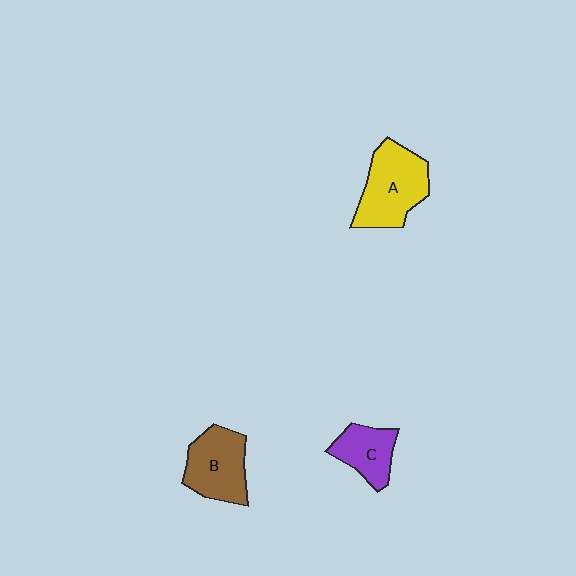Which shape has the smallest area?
Shape C (purple).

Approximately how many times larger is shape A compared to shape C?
Approximately 1.6 times.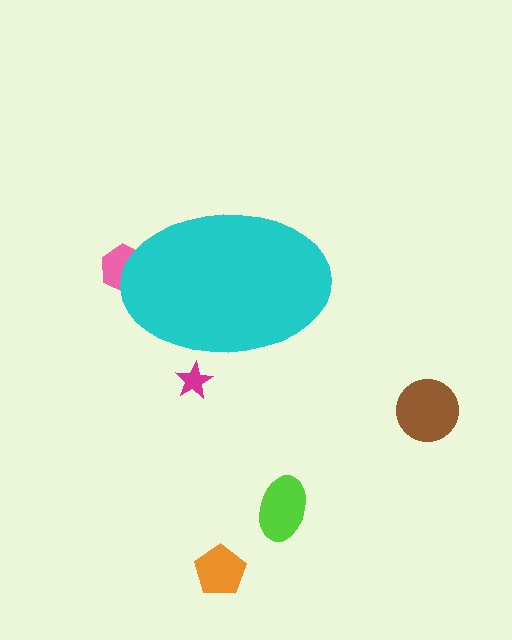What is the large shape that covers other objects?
A cyan ellipse.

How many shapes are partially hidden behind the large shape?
2 shapes are partially hidden.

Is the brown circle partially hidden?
No, the brown circle is fully visible.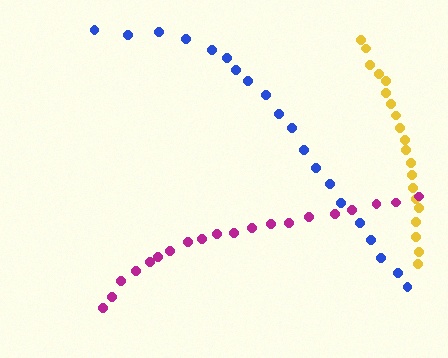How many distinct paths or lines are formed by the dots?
There are 3 distinct paths.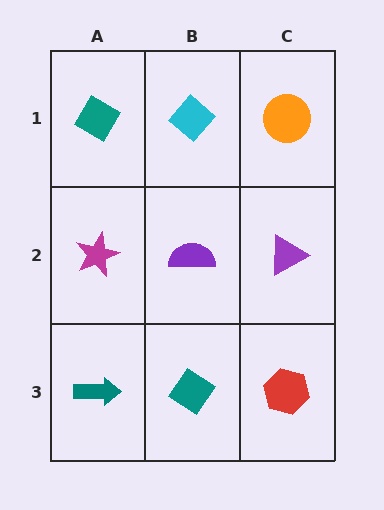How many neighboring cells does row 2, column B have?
4.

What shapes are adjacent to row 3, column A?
A magenta star (row 2, column A), a teal diamond (row 3, column B).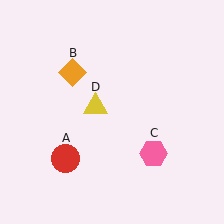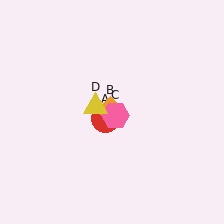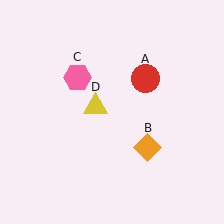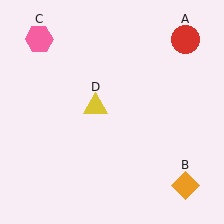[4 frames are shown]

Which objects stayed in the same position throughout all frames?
Yellow triangle (object D) remained stationary.